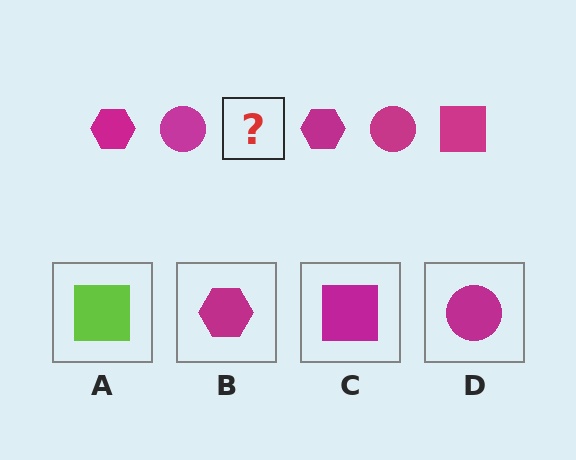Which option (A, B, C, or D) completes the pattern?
C.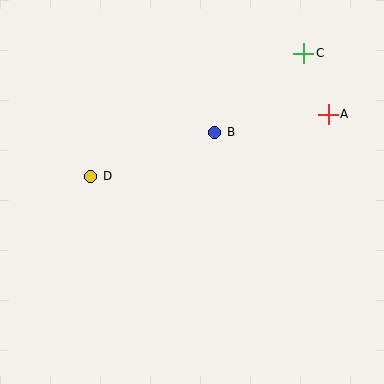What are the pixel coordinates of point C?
Point C is at (304, 53).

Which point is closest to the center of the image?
Point B at (215, 132) is closest to the center.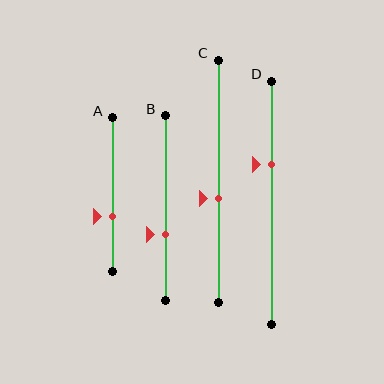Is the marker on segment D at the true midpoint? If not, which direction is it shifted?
No, the marker on segment D is shifted upward by about 16% of the segment length.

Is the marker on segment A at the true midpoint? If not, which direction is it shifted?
No, the marker on segment A is shifted downward by about 14% of the segment length.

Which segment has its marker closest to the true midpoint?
Segment C has its marker closest to the true midpoint.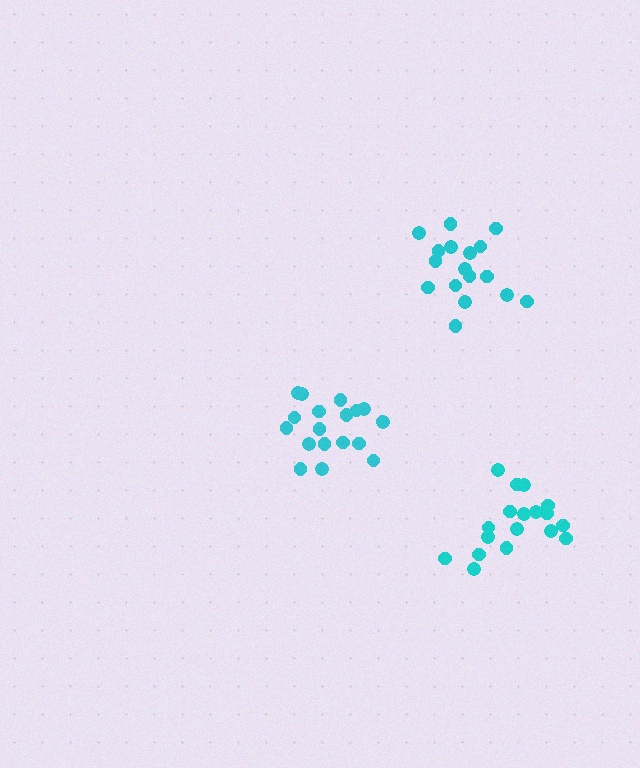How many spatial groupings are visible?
There are 3 spatial groupings.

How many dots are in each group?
Group 1: 19 dots, Group 2: 18 dots, Group 3: 17 dots (54 total).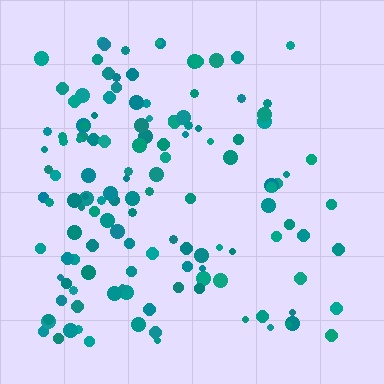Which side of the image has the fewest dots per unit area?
The right.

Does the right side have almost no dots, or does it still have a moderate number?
Still a moderate number, just noticeably fewer than the left.